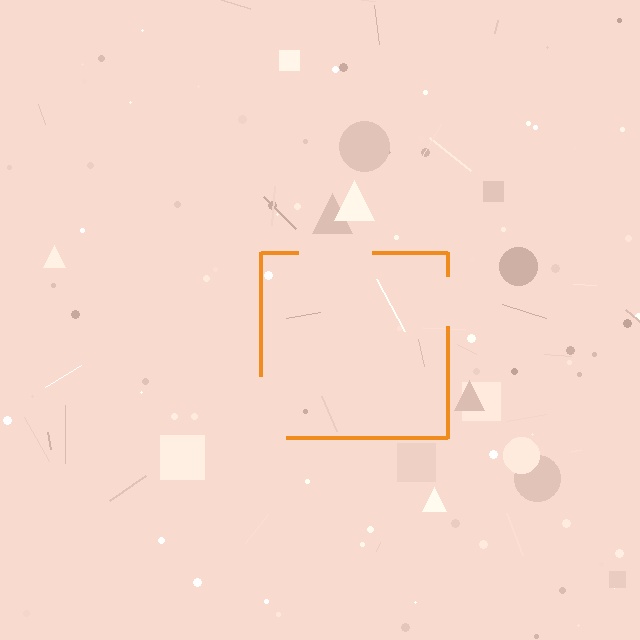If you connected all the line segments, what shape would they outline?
They would outline a square.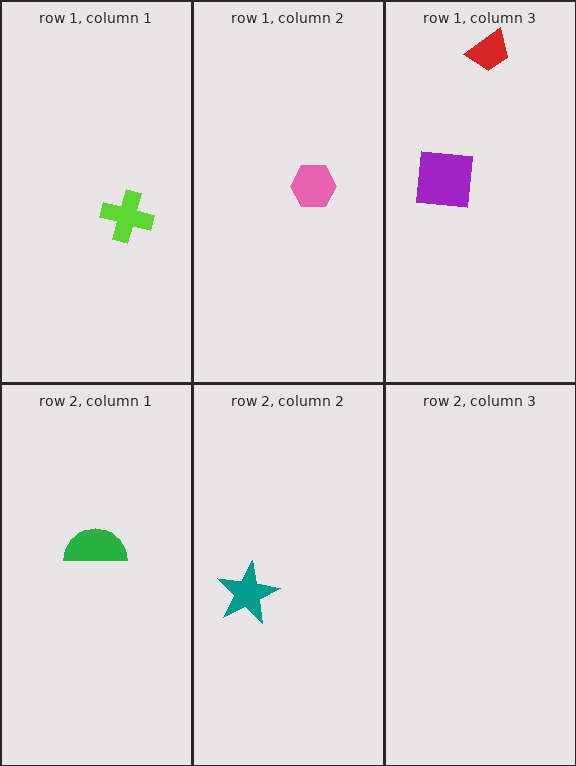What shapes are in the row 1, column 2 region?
The pink hexagon.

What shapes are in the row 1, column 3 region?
The purple square, the red trapezoid.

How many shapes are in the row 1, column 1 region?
1.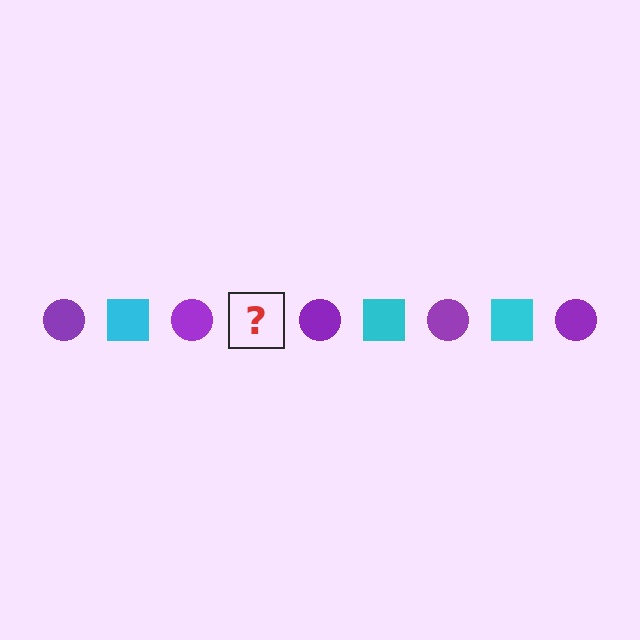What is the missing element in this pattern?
The missing element is a cyan square.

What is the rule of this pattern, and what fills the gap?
The rule is that the pattern alternates between purple circle and cyan square. The gap should be filled with a cyan square.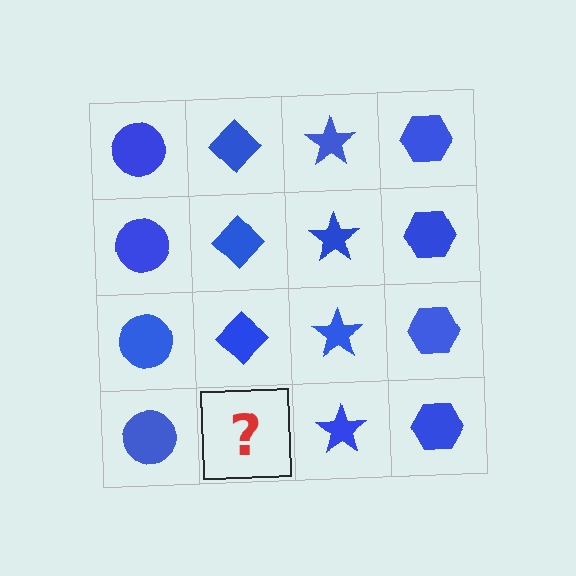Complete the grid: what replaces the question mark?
The question mark should be replaced with a blue diamond.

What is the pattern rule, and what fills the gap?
The rule is that each column has a consistent shape. The gap should be filled with a blue diamond.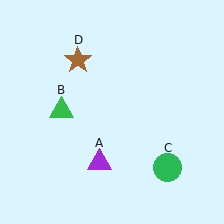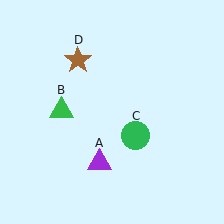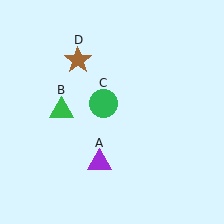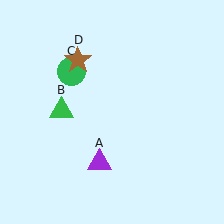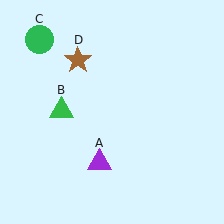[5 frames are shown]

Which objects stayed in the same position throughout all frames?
Purple triangle (object A) and green triangle (object B) and brown star (object D) remained stationary.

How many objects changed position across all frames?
1 object changed position: green circle (object C).